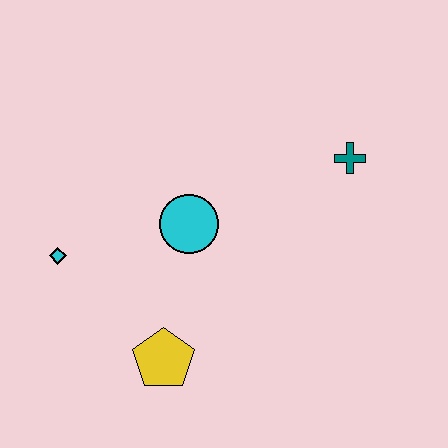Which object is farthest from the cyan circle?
The teal cross is farthest from the cyan circle.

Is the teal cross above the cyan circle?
Yes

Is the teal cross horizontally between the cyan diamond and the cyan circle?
No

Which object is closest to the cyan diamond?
The cyan circle is closest to the cyan diamond.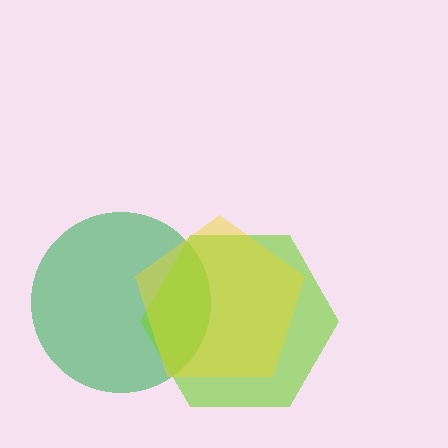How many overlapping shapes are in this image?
There are 3 overlapping shapes in the image.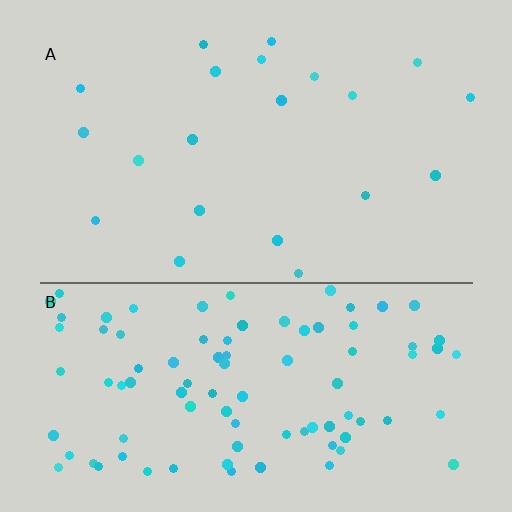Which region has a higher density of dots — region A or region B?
B (the bottom).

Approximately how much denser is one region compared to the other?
Approximately 4.6× — region B over region A.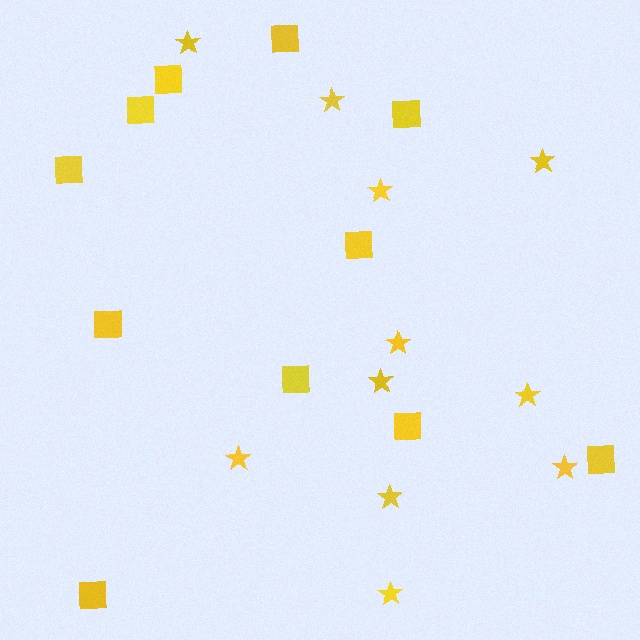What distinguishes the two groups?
There are 2 groups: one group of squares (11) and one group of stars (11).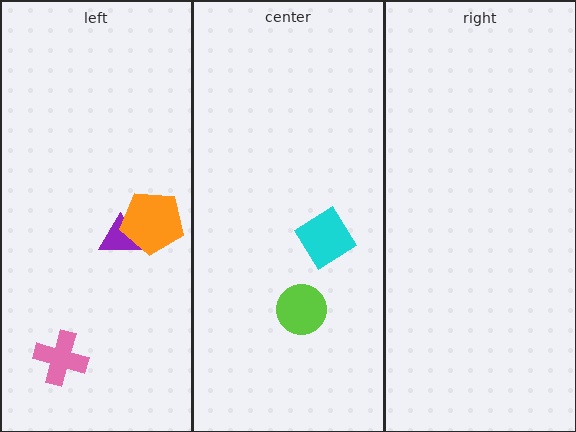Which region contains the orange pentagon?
The left region.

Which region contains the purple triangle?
The left region.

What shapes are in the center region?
The cyan diamond, the lime circle.